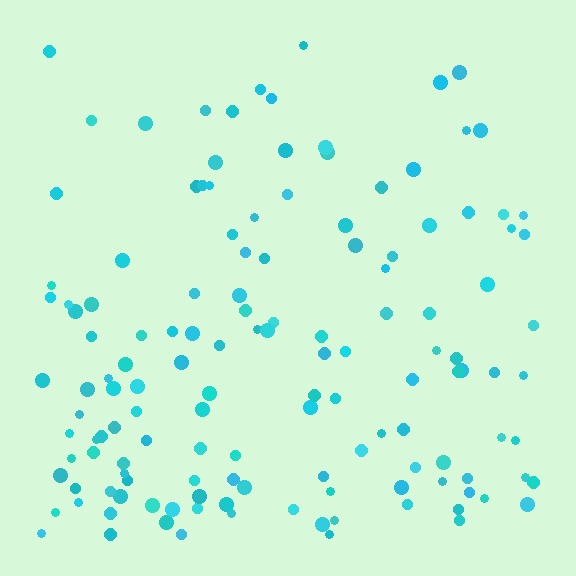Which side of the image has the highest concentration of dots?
The bottom.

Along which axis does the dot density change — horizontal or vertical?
Vertical.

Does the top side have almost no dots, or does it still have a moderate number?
Still a moderate number, just noticeably fewer than the bottom.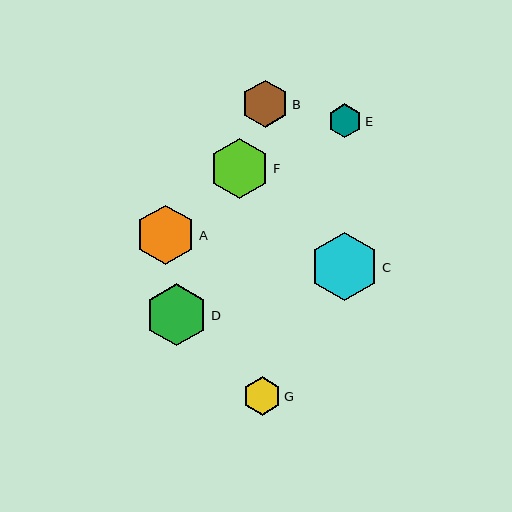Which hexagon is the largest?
Hexagon C is the largest with a size of approximately 69 pixels.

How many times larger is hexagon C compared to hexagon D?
Hexagon C is approximately 1.1 times the size of hexagon D.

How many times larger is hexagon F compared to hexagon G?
Hexagon F is approximately 1.6 times the size of hexagon G.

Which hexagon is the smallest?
Hexagon E is the smallest with a size of approximately 34 pixels.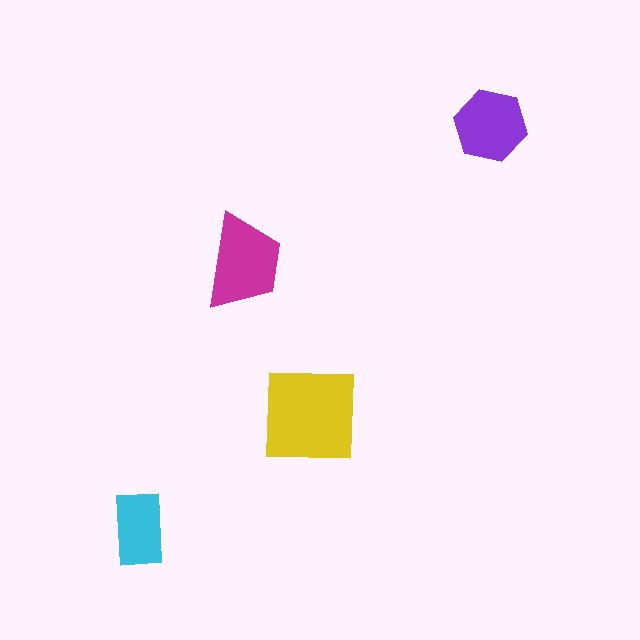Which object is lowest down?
The cyan rectangle is bottommost.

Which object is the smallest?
The cyan rectangle.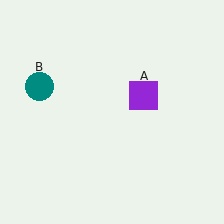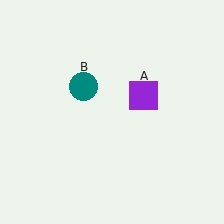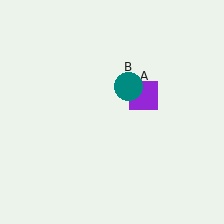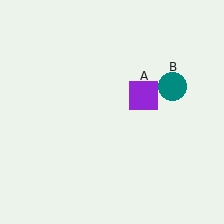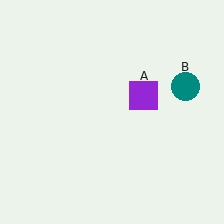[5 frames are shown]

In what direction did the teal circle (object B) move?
The teal circle (object B) moved right.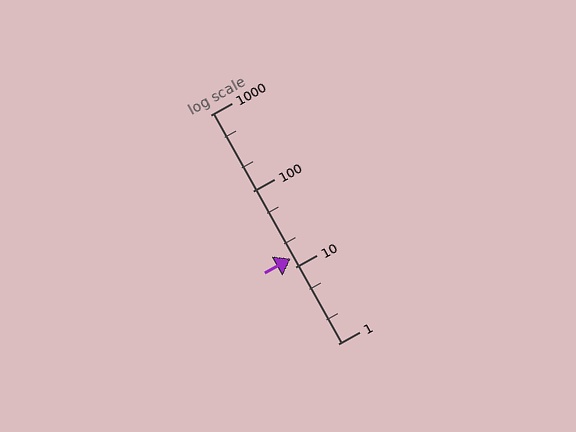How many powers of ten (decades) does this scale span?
The scale spans 3 decades, from 1 to 1000.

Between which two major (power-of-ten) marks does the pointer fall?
The pointer is between 10 and 100.